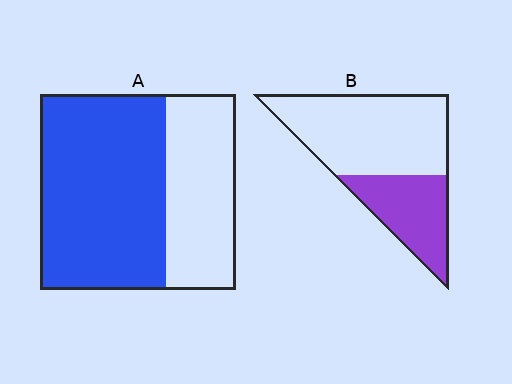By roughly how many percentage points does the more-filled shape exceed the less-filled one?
By roughly 30 percentage points (A over B).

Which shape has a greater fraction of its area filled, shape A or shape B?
Shape A.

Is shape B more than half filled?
No.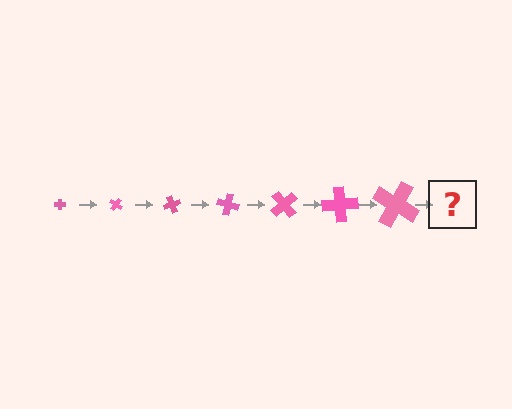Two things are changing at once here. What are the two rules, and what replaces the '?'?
The two rules are that the cross grows larger each step and it rotates 35 degrees each step. The '?' should be a cross, larger than the previous one and rotated 245 degrees from the start.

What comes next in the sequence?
The next element should be a cross, larger than the previous one and rotated 245 degrees from the start.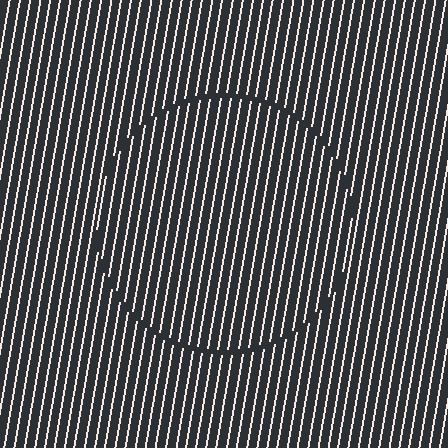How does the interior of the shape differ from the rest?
The interior of the shape contains the same grating, shifted by half a period — the contour is defined by the phase discontinuity where line-ends from the inner and outer gratings abut.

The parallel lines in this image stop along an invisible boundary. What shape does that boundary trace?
An illusory circle. The interior of the shape contains the same grating, shifted by half a period — the contour is defined by the phase discontinuity where line-ends from the inner and outer gratings abut.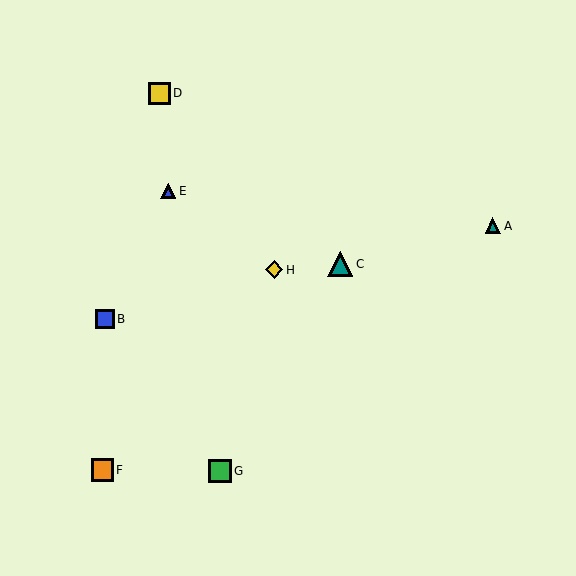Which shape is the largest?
The teal triangle (labeled C) is the largest.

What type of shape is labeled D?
Shape D is a yellow square.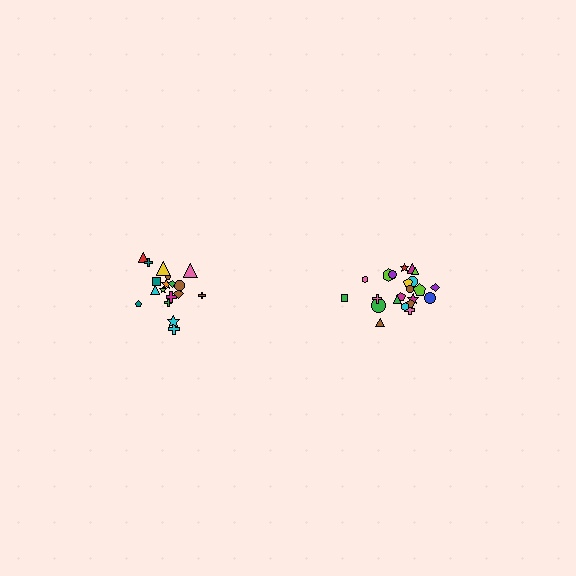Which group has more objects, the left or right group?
The right group.